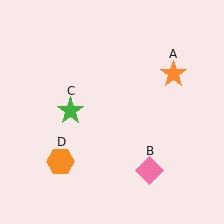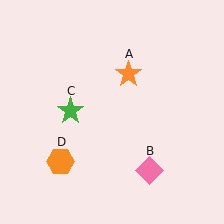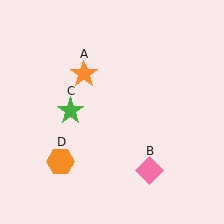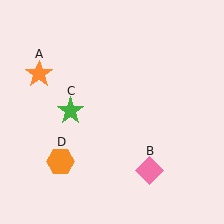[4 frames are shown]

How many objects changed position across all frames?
1 object changed position: orange star (object A).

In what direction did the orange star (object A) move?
The orange star (object A) moved left.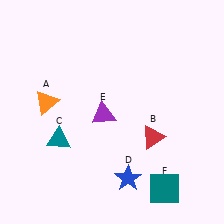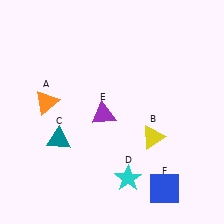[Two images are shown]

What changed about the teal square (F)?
In Image 1, F is teal. In Image 2, it changed to blue.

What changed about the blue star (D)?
In Image 1, D is blue. In Image 2, it changed to cyan.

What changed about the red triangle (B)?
In Image 1, B is red. In Image 2, it changed to yellow.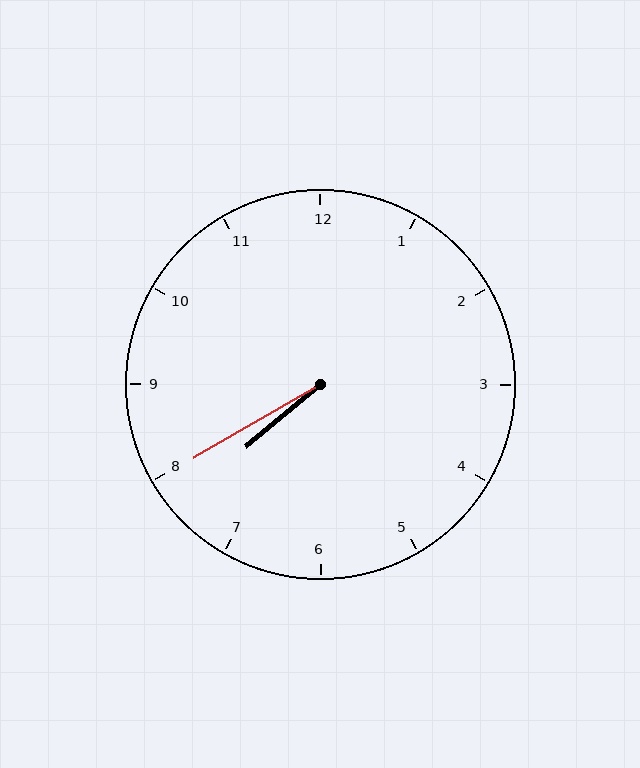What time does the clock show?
7:40.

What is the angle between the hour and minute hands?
Approximately 10 degrees.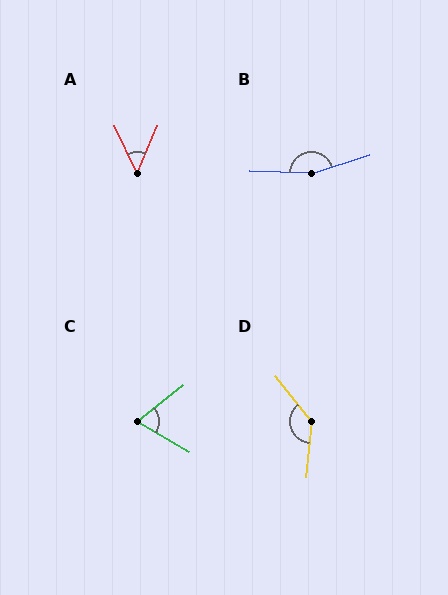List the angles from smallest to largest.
A (48°), C (69°), D (135°), B (160°).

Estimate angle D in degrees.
Approximately 135 degrees.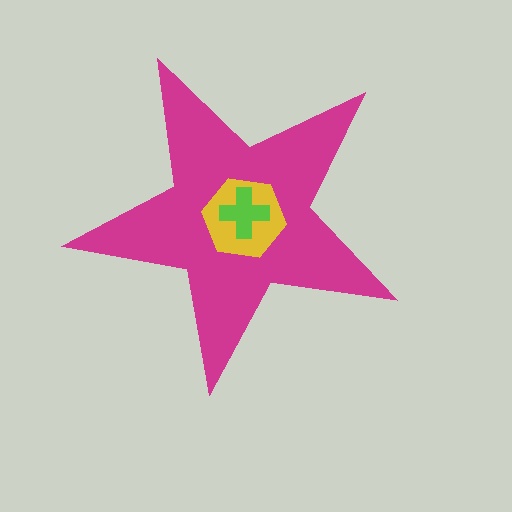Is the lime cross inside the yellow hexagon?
Yes.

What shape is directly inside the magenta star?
The yellow hexagon.